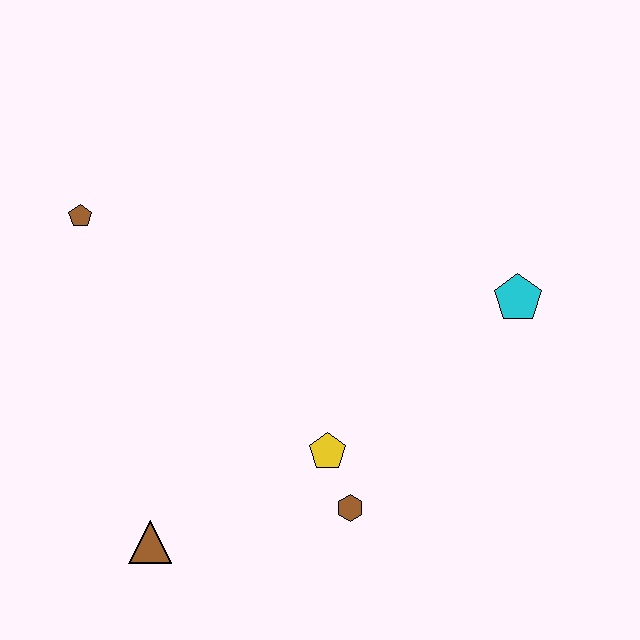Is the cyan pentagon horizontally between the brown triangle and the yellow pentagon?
No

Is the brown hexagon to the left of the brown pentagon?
No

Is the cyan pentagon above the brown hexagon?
Yes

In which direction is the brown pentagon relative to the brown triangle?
The brown pentagon is above the brown triangle.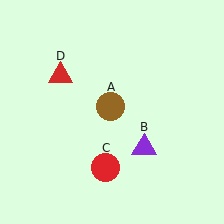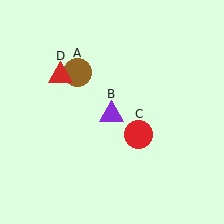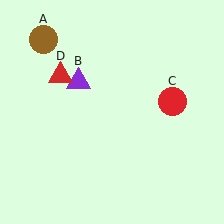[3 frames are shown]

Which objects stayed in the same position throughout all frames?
Red triangle (object D) remained stationary.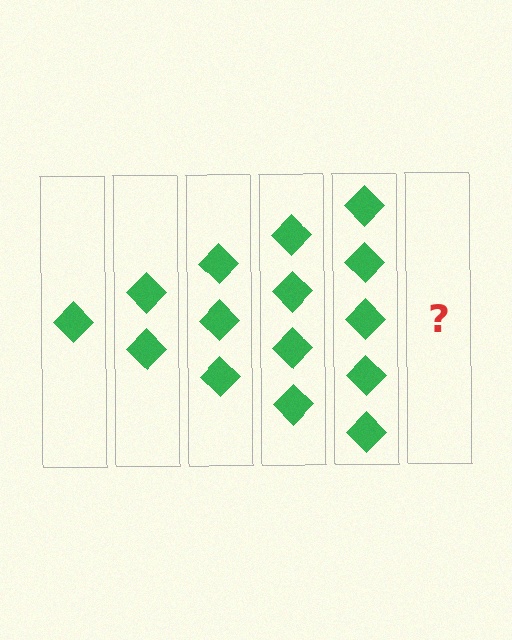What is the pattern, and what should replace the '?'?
The pattern is that each step adds one more diamond. The '?' should be 6 diamonds.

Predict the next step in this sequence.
The next step is 6 diamonds.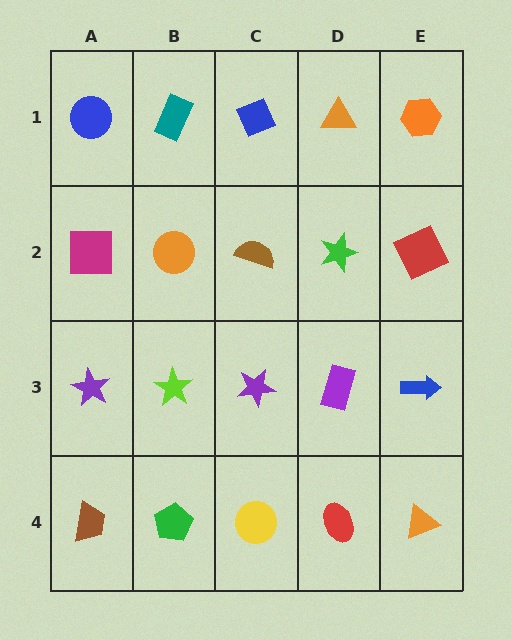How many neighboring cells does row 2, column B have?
4.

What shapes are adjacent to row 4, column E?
A blue arrow (row 3, column E), a red ellipse (row 4, column D).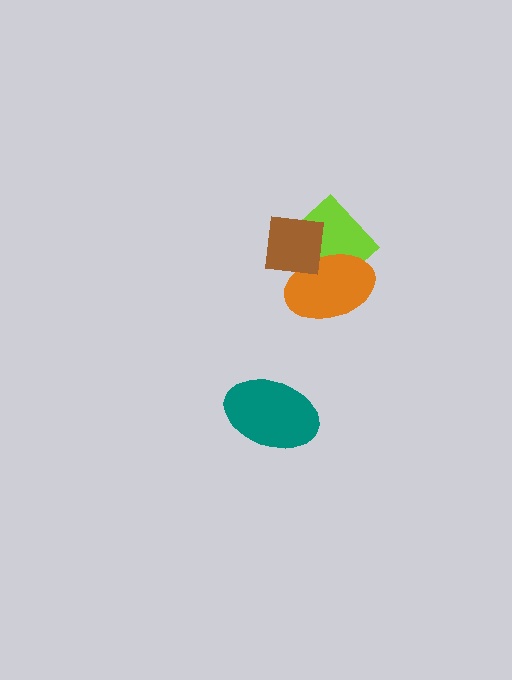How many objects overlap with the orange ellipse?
2 objects overlap with the orange ellipse.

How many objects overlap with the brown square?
2 objects overlap with the brown square.